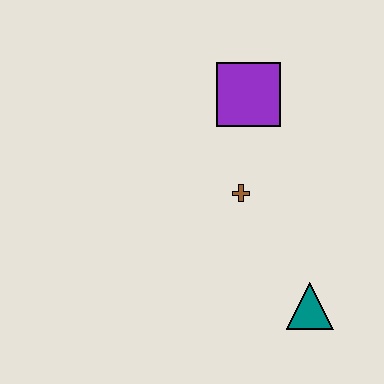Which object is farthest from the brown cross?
The teal triangle is farthest from the brown cross.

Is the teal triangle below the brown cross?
Yes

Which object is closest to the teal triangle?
The brown cross is closest to the teal triangle.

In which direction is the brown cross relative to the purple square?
The brown cross is below the purple square.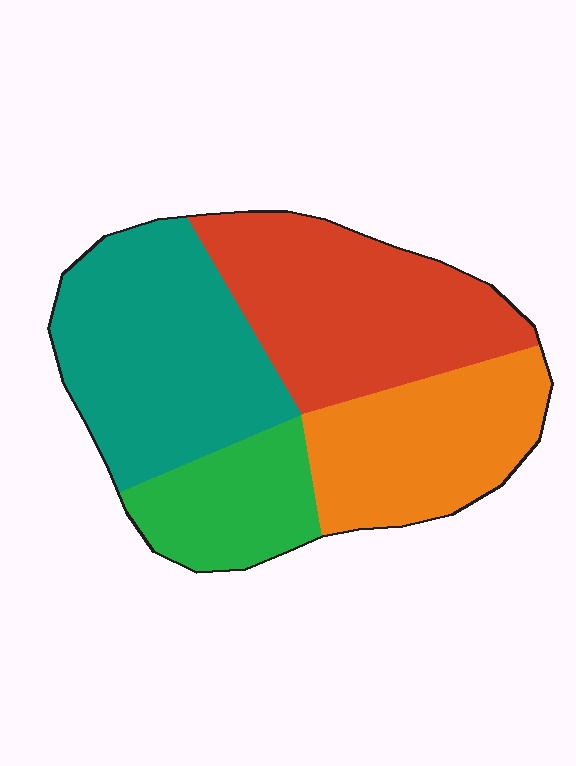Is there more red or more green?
Red.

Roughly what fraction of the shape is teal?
Teal takes up about one third (1/3) of the shape.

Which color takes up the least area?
Green, at roughly 15%.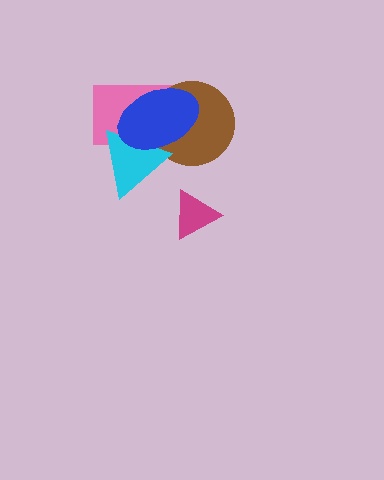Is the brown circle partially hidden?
Yes, it is partially covered by another shape.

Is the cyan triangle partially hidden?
Yes, it is partially covered by another shape.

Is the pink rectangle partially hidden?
Yes, it is partially covered by another shape.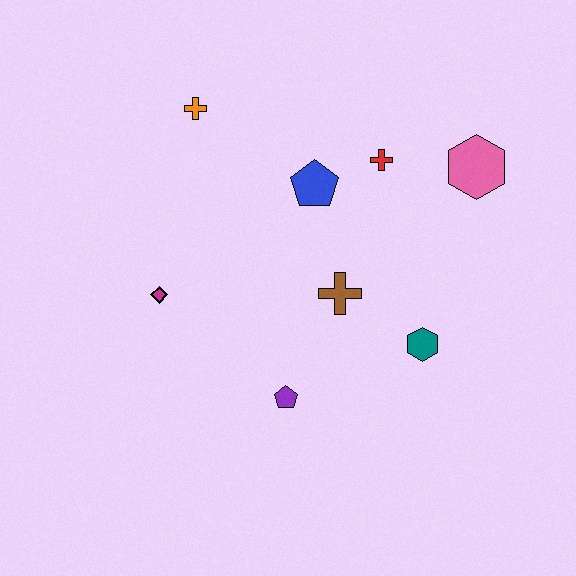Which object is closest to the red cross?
The blue pentagon is closest to the red cross.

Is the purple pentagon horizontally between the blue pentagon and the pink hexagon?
No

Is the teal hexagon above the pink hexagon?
No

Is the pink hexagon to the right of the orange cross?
Yes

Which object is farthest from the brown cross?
The orange cross is farthest from the brown cross.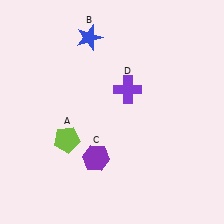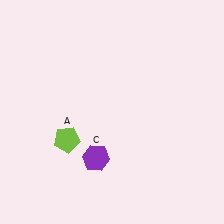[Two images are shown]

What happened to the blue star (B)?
The blue star (B) was removed in Image 2. It was in the top-left area of Image 1.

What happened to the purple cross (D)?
The purple cross (D) was removed in Image 2. It was in the top-right area of Image 1.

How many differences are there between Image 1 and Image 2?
There are 2 differences between the two images.